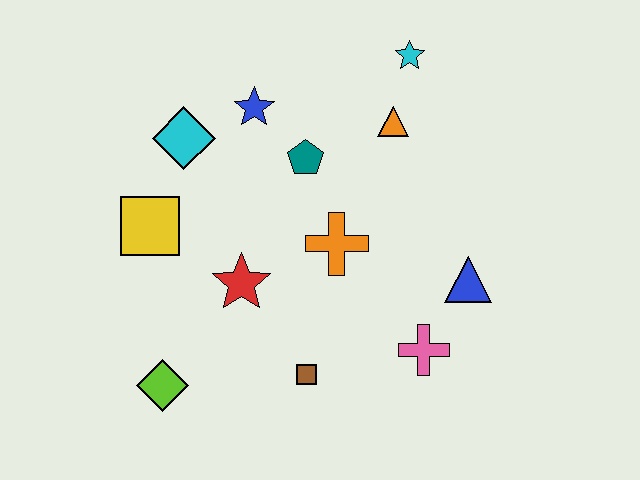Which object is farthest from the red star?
The cyan star is farthest from the red star.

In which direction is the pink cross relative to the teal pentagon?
The pink cross is below the teal pentagon.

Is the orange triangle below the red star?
No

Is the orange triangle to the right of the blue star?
Yes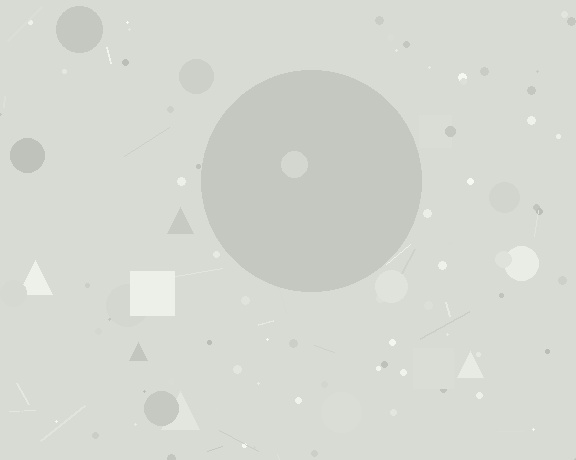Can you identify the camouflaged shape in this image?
The camouflaged shape is a circle.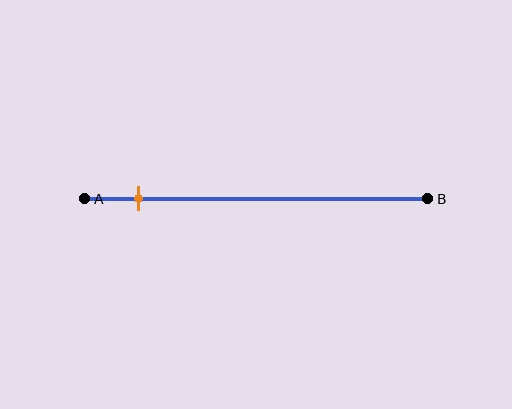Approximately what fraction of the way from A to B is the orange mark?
The orange mark is approximately 15% of the way from A to B.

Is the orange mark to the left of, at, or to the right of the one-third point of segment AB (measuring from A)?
The orange mark is to the left of the one-third point of segment AB.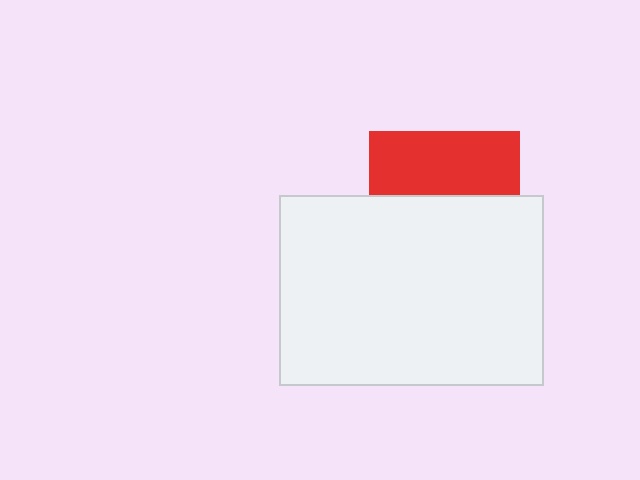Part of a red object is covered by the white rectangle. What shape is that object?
It is a square.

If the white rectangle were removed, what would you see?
You would see the complete red square.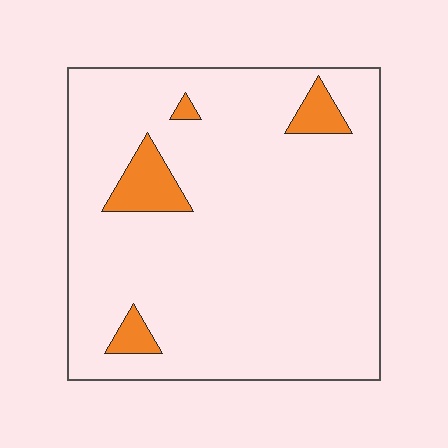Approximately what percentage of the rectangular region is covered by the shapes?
Approximately 10%.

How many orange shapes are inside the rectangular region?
4.